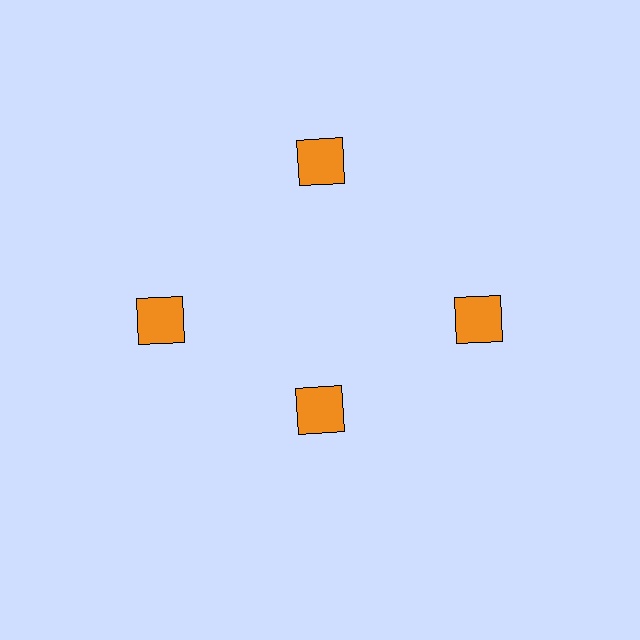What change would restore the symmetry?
The symmetry would be restored by moving it outward, back onto the ring so that all 4 squares sit at equal angles and equal distance from the center.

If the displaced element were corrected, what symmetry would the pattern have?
It would have 4-fold rotational symmetry — the pattern would map onto itself every 90 degrees.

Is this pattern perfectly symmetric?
No. The 4 orange squares are arranged in a ring, but one element near the 6 o'clock position is pulled inward toward the center, breaking the 4-fold rotational symmetry.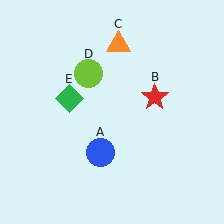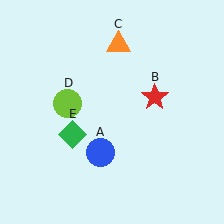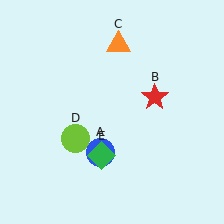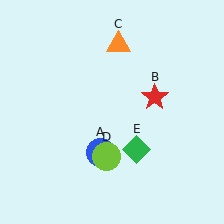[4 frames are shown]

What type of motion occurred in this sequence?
The lime circle (object D), green diamond (object E) rotated counterclockwise around the center of the scene.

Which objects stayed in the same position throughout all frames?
Blue circle (object A) and red star (object B) and orange triangle (object C) remained stationary.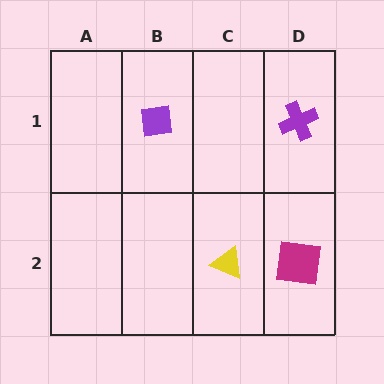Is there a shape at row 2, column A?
No, that cell is empty.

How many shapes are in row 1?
2 shapes.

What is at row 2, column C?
A yellow triangle.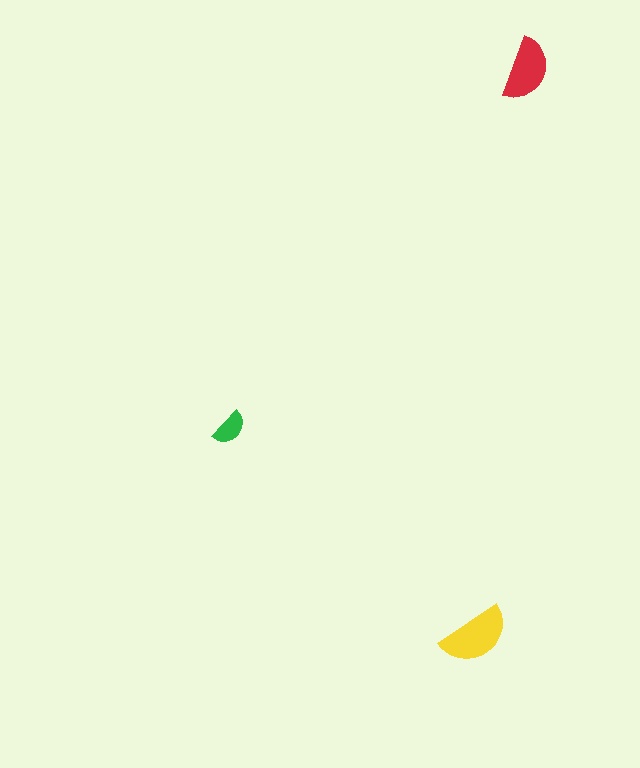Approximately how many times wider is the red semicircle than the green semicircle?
About 2 times wider.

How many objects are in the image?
There are 3 objects in the image.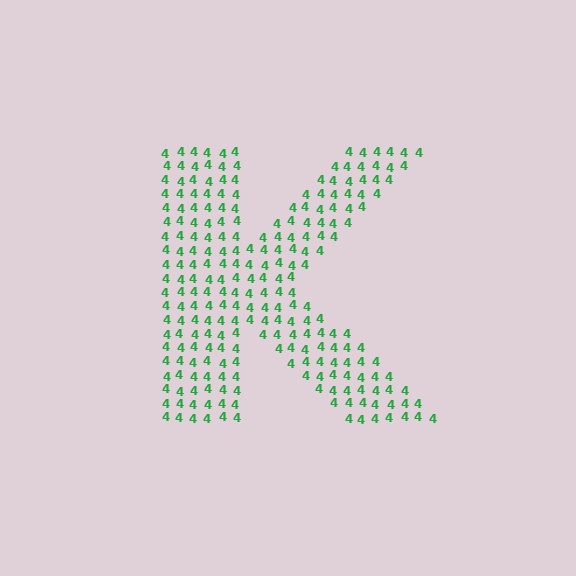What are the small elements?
The small elements are digit 4's.